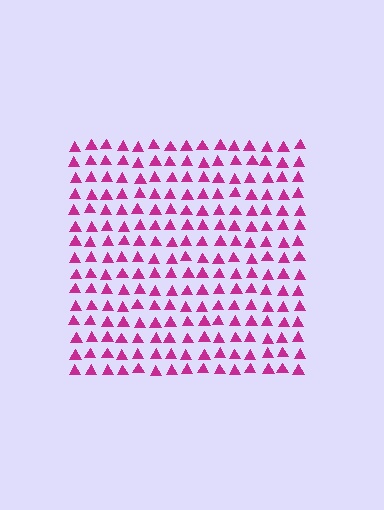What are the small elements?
The small elements are triangles.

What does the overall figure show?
The overall figure shows a square.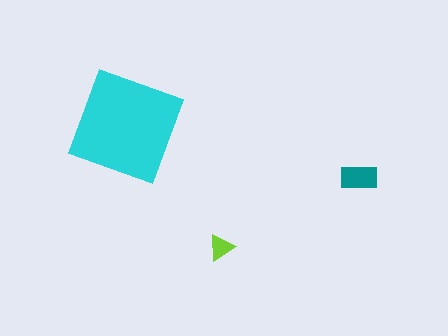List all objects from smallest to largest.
The lime triangle, the teal rectangle, the cyan diamond.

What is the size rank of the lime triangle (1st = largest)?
3rd.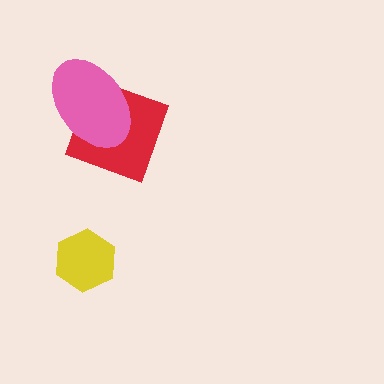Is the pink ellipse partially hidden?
No, no other shape covers it.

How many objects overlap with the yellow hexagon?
0 objects overlap with the yellow hexagon.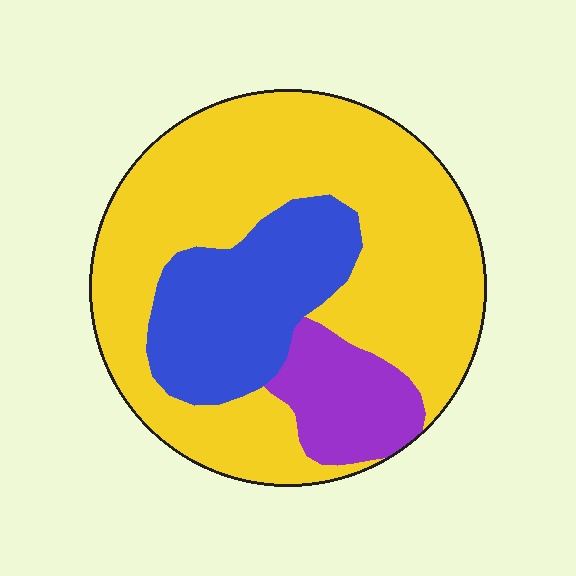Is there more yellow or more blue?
Yellow.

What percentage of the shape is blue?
Blue takes up about one quarter (1/4) of the shape.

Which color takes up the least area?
Purple, at roughly 10%.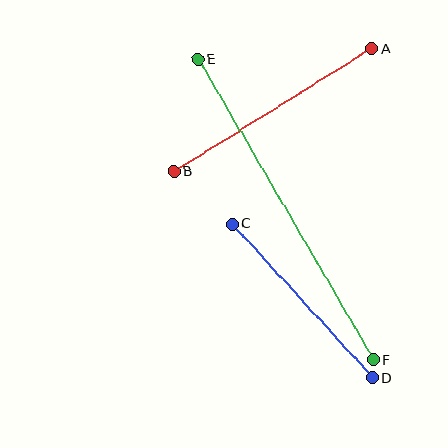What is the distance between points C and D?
The distance is approximately 208 pixels.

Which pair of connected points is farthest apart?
Points E and F are farthest apart.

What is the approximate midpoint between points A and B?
The midpoint is at approximately (273, 110) pixels.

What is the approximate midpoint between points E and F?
The midpoint is at approximately (286, 210) pixels.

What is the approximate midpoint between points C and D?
The midpoint is at approximately (302, 301) pixels.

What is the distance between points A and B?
The distance is approximately 233 pixels.